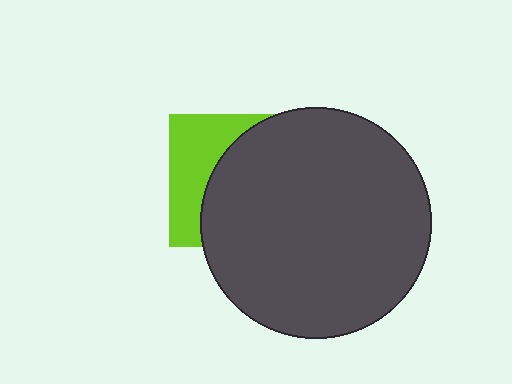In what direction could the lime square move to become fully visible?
The lime square could move left. That would shift it out from behind the dark gray circle entirely.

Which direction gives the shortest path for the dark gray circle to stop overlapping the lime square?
Moving right gives the shortest separation.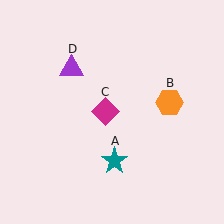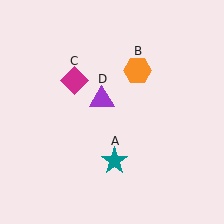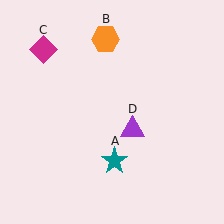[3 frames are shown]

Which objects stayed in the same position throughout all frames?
Teal star (object A) remained stationary.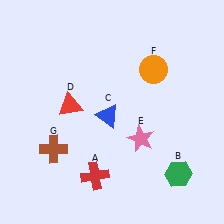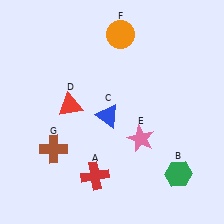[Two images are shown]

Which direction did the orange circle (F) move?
The orange circle (F) moved up.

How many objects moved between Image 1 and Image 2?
1 object moved between the two images.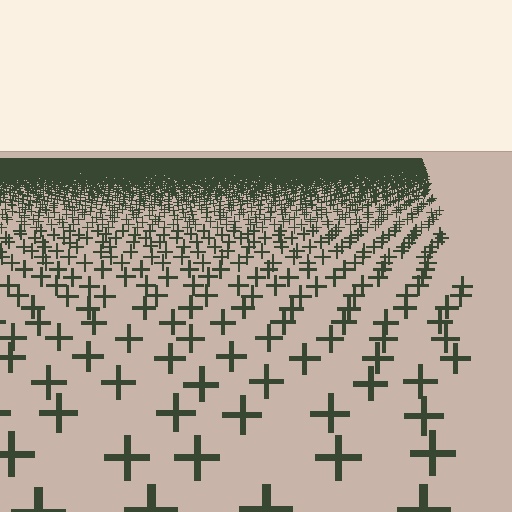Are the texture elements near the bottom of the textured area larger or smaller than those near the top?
Larger. Near the bottom, elements are closer to the viewer and appear at a bigger on-screen size.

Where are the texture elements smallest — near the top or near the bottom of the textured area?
Near the top.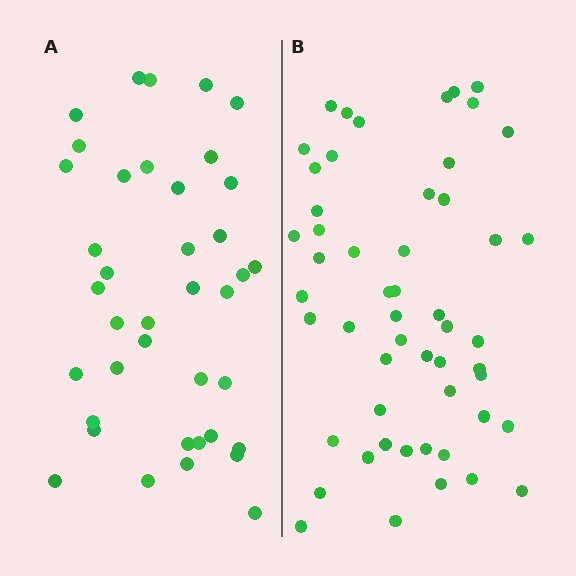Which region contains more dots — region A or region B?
Region B (the right region) has more dots.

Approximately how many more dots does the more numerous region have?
Region B has approximately 15 more dots than region A.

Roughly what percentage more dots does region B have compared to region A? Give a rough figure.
About 35% more.